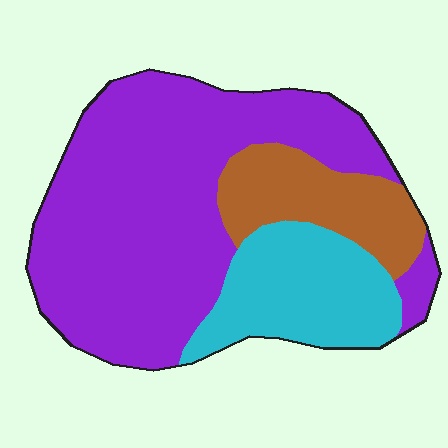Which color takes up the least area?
Brown, at roughly 15%.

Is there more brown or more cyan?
Cyan.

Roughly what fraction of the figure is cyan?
Cyan covers roughly 20% of the figure.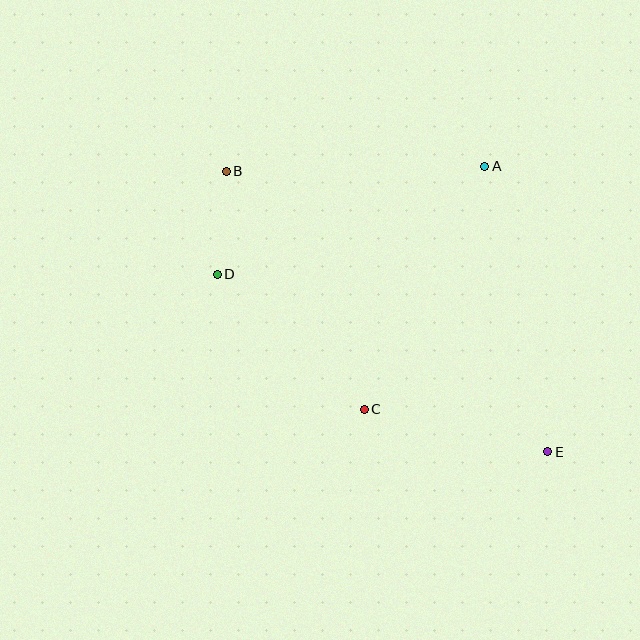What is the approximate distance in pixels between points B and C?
The distance between B and C is approximately 275 pixels.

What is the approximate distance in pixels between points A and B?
The distance between A and B is approximately 259 pixels.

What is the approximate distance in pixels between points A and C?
The distance between A and C is approximately 271 pixels.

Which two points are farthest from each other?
Points B and E are farthest from each other.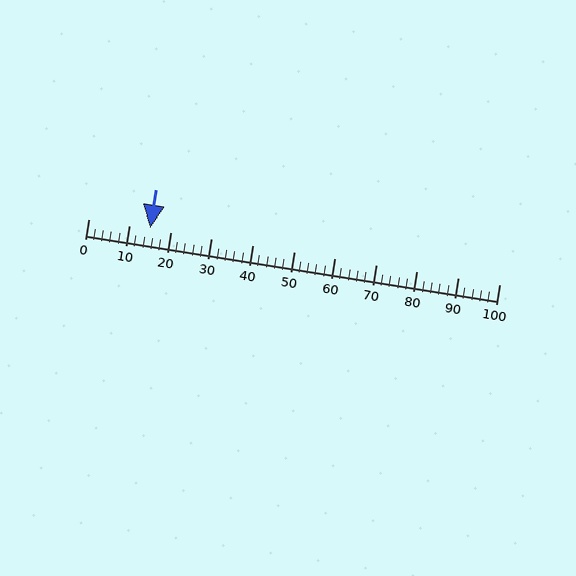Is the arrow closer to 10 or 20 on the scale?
The arrow is closer to 20.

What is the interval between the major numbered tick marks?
The major tick marks are spaced 10 units apart.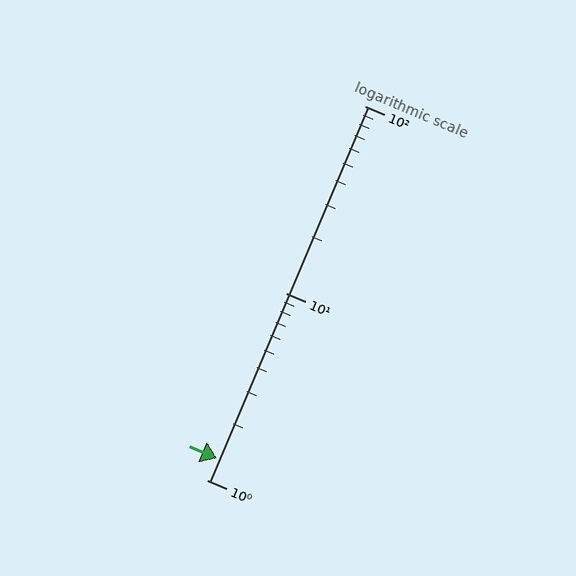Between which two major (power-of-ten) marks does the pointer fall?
The pointer is between 1 and 10.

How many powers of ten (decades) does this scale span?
The scale spans 2 decades, from 1 to 100.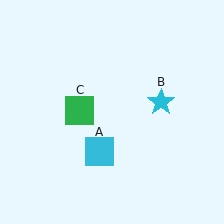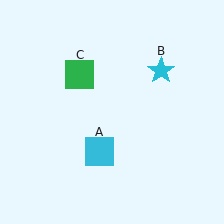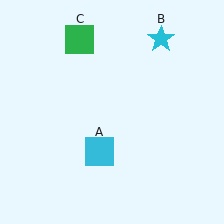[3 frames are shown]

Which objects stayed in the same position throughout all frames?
Cyan square (object A) remained stationary.